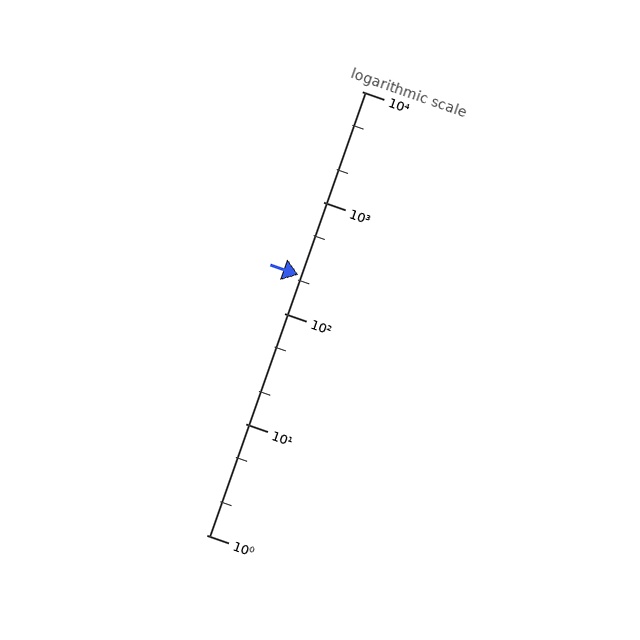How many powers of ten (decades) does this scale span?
The scale spans 4 decades, from 1 to 10000.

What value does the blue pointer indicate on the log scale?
The pointer indicates approximately 220.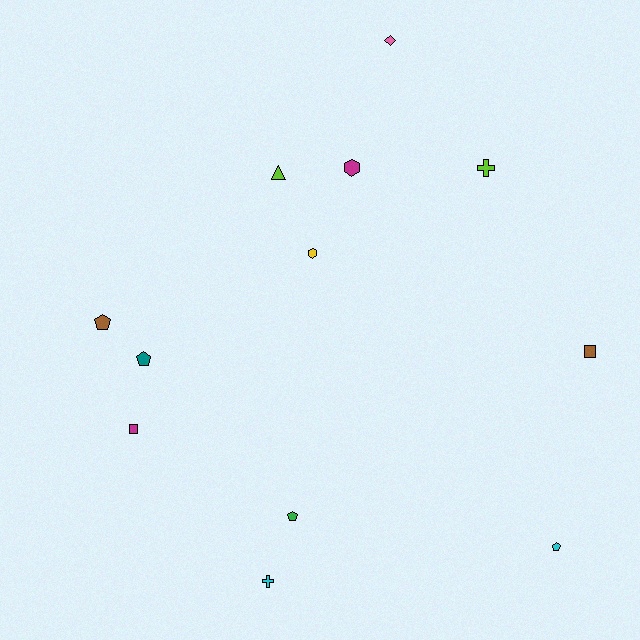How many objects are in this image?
There are 12 objects.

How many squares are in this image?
There are 2 squares.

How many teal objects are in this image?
There is 1 teal object.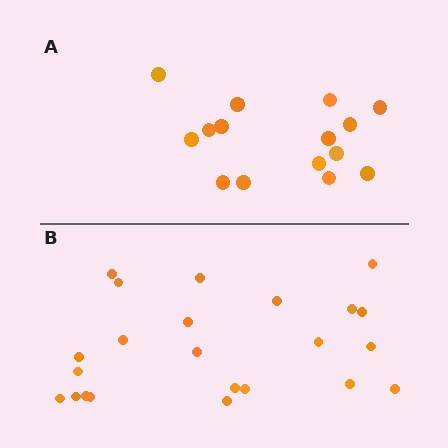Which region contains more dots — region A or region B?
Region B (the bottom region) has more dots.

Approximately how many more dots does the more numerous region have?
Region B has roughly 8 or so more dots than region A.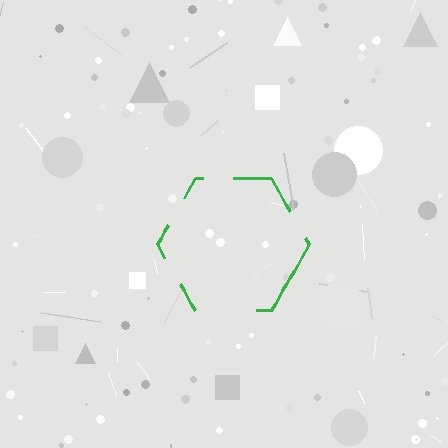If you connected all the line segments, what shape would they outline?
They would outline a hexagon.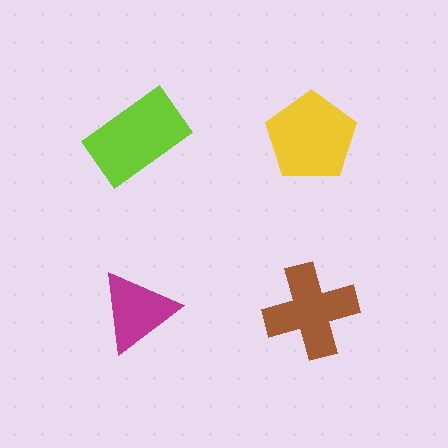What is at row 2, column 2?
A brown cross.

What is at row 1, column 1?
A lime rectangle.